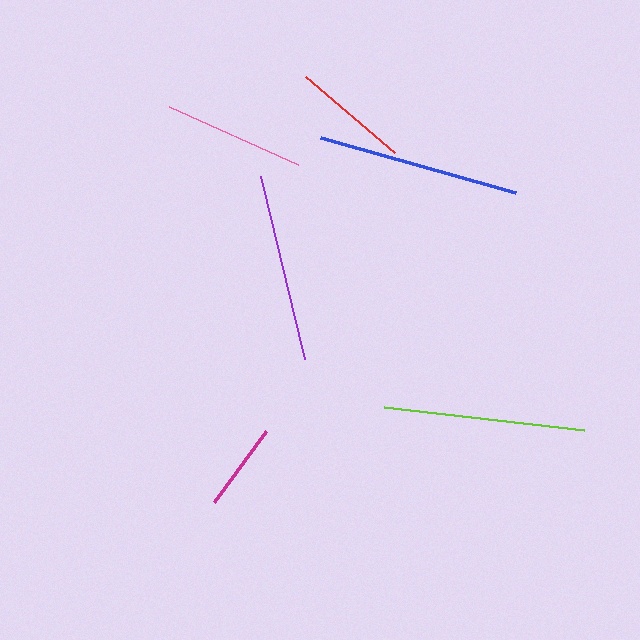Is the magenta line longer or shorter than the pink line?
The pink line is longer than the magenta line.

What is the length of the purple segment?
The purple segment is approximately 187 pixels long.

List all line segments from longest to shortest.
From longest to shortest: blue, lime, purple, pink, red, magenta.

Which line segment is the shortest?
The magenta line is the shortest at approximately 87 pixels.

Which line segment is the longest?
The blue line is the longest at approximately 203 pixels.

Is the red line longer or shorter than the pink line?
The pink line is longer than the red line.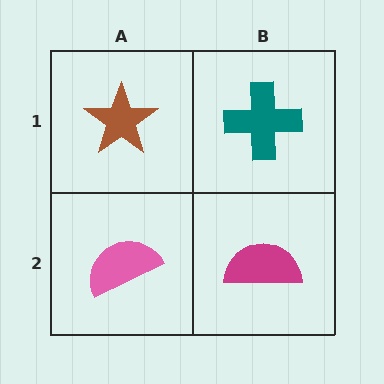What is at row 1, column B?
A teal cross.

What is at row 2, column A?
A pink semicircle.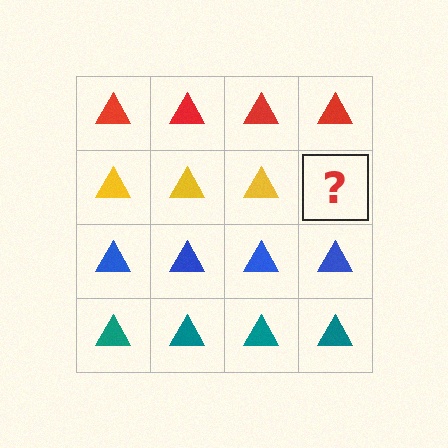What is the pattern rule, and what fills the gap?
The rule is that each row has a consistent color. The gap should be filled with a yellow triangle.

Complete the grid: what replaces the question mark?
The question mark should be replaced with a yellow triangle.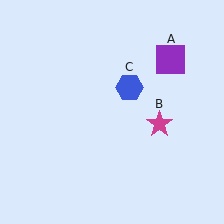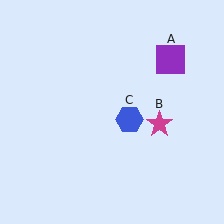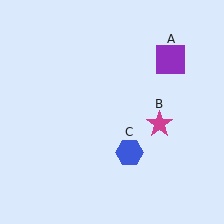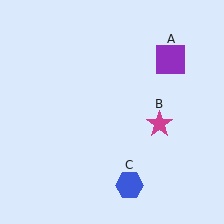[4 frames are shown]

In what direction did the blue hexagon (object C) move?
The blue hexagon (object C) moved down.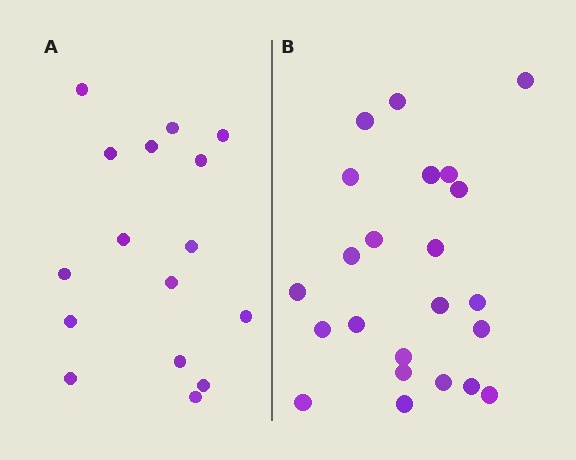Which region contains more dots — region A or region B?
Region B (the right region) has more dots.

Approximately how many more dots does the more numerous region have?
Region B has roughly 8 or so more dots than region A.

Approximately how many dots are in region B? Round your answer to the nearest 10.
About 20 dots. (The exact count is 23, which rounds to 20.)